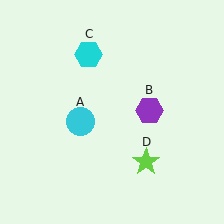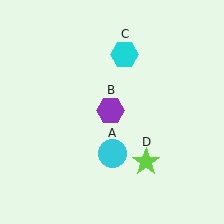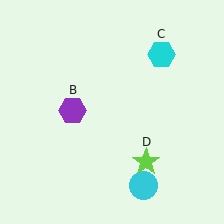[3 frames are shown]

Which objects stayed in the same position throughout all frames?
Lime star (object D) remained stationary.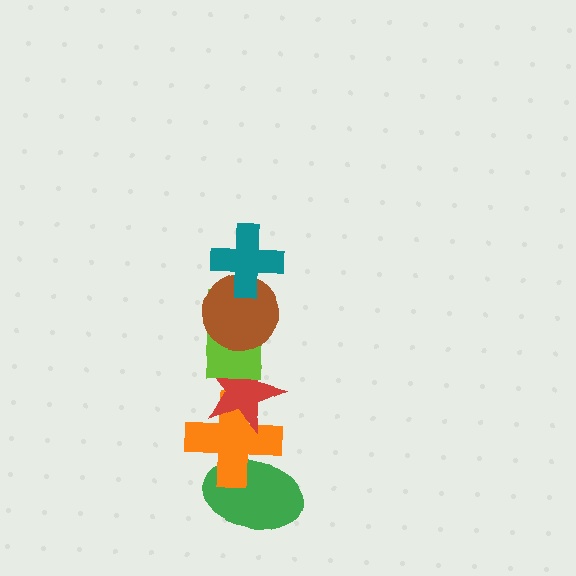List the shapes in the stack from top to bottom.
From top to bottom: the teal cross, the brown circle, the lime rectangle, the red star, the orange cross, the green ellipse.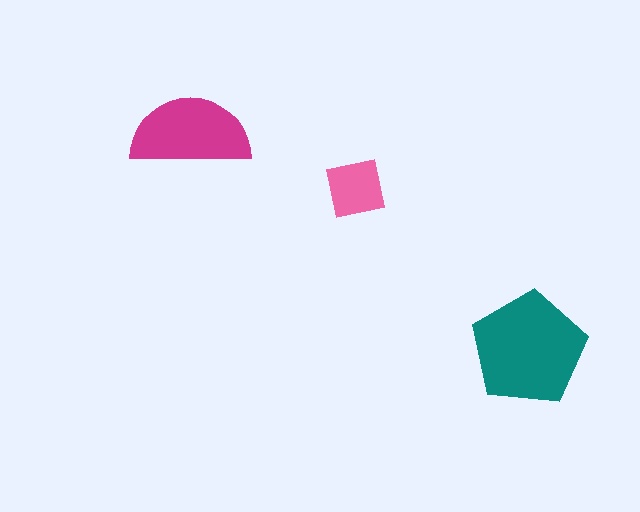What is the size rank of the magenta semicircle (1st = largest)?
2nd.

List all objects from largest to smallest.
The teal pentagon, the magenta semicircle, the pink square.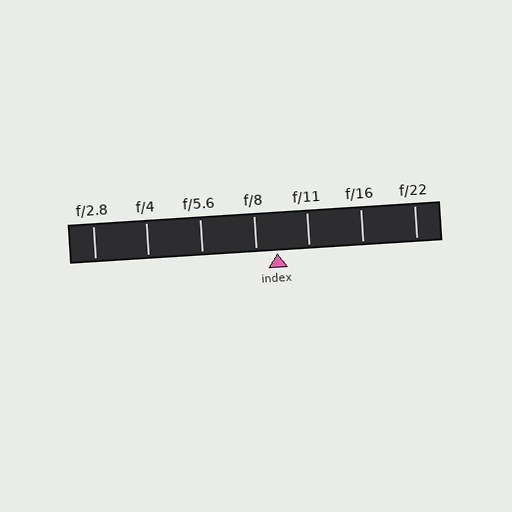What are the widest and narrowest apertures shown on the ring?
The widest aperture shown is f/2.8 and the narrowest is f/22.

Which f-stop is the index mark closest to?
The index mark is closest to f/8.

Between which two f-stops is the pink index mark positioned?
The index mark is between f/8 and f/11.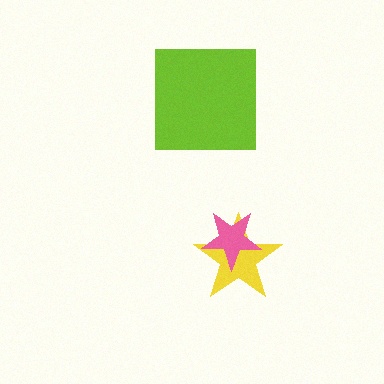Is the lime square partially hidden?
No, no other shape covers it.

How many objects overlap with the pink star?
1 object overlaps with the pink star.